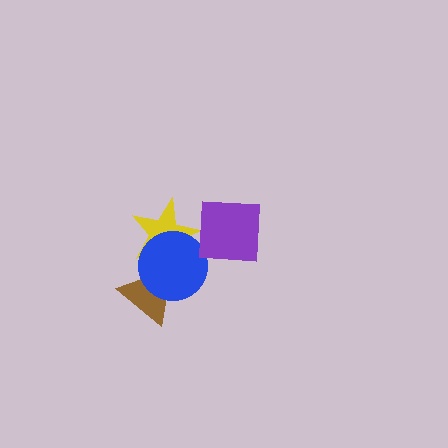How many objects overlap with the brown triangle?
2 objects overlap with the brown triangle.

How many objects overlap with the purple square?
0 objects overlap with the purple square.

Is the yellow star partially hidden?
Yes, it is partially covered by another shape.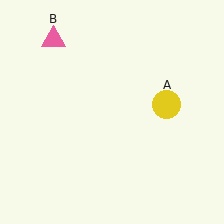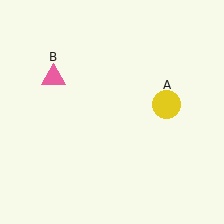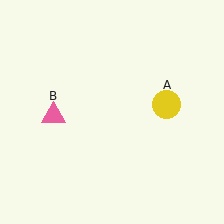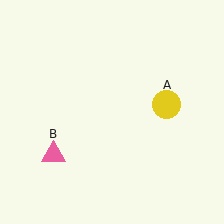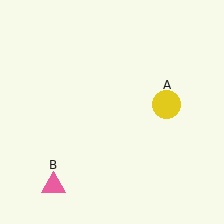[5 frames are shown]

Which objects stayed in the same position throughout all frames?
Yellow circle (object A) remained stationary.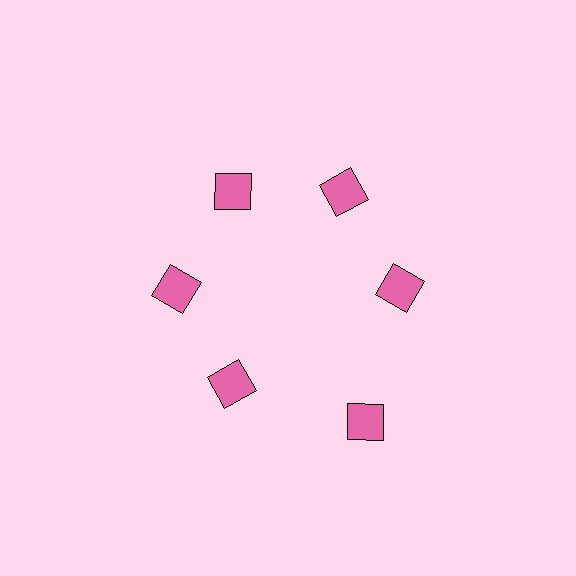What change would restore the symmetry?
The symmetry would be restored by moving it inward, back onto the ring so that all 6 squares sit at equal angles and equal distance from the center.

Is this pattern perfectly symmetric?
No. The 6 pink squares are arranged in a ring, but one element near the 5 o'clock position is pushed outward from the center, breaking the 6-fold rotational symmetry.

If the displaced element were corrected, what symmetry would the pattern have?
It would have 6-fold rotational symmetry — the pattern would map onto itself every 60 degrees.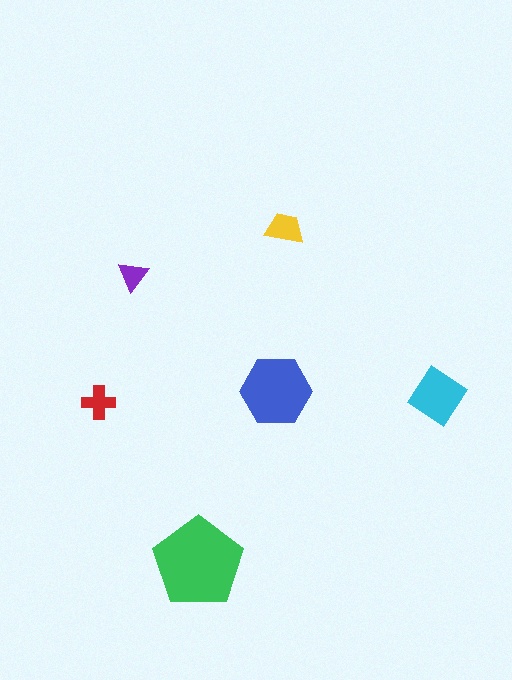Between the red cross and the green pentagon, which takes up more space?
The green pentagon.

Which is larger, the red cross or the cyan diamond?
The cyan diamond.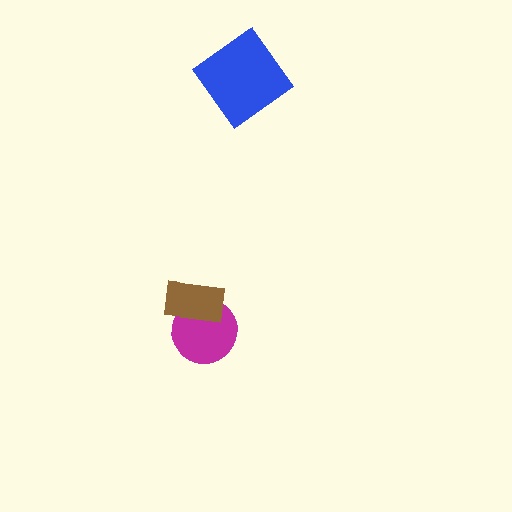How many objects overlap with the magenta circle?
1 object overlaps with the magenta circle.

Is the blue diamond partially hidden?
No, no other shape covers it.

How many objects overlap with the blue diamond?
0 objects overlap with the blue diamond.